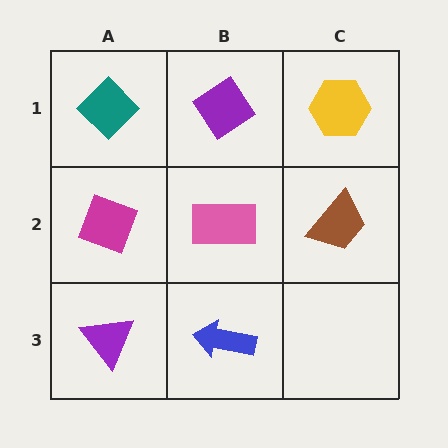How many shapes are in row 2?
3 shapes.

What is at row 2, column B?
A pink rectangle.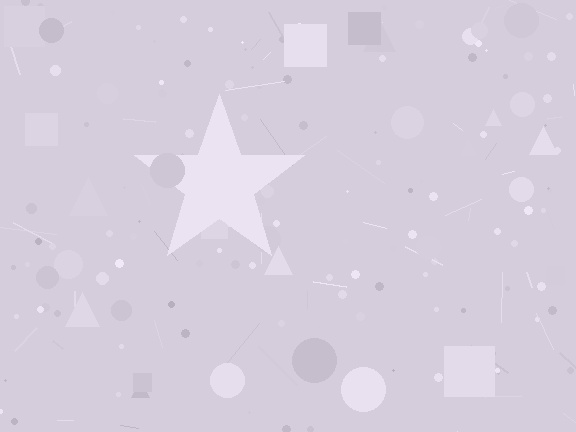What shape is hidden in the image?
A star is hidden in the image.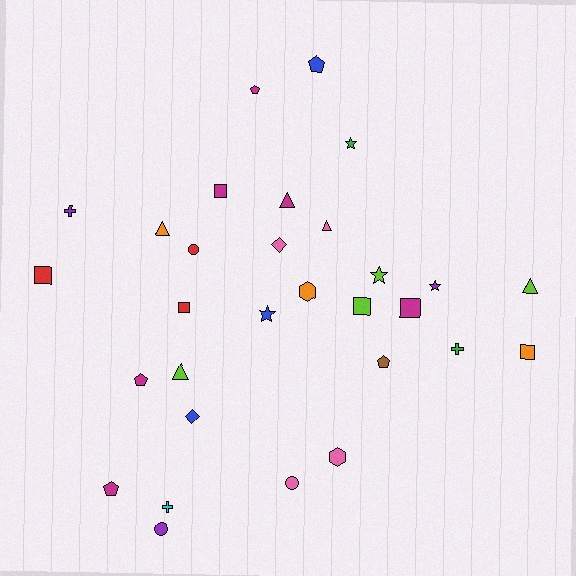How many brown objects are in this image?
There is 1 brown object.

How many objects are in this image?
There are 30 objects.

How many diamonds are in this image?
There are 2 diamonds.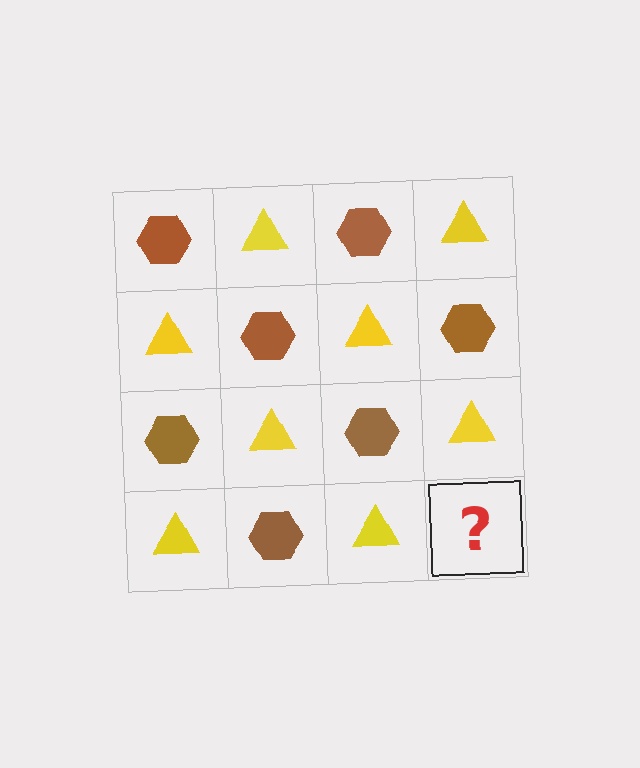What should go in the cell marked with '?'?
The missing cell should contain a brown hexagon.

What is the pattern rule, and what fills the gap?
The rule is that it alternates brown hexagon and yellow triangle in a checkerboard pattern. The gap should be filled with a brown hexagon.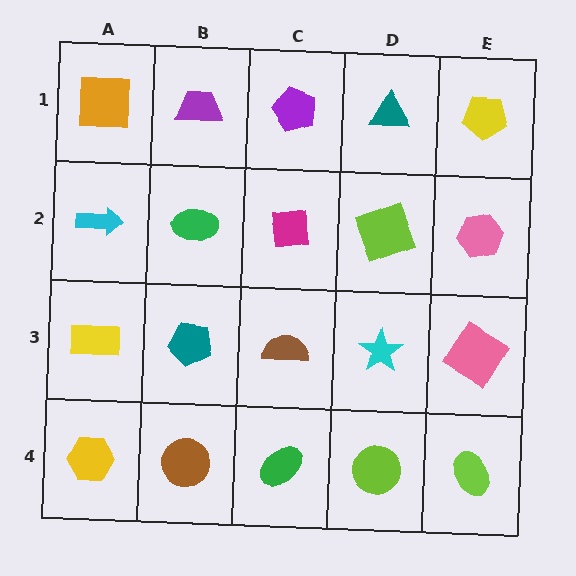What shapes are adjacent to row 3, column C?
A magenta square (row 2, column C), a green ellipse (row 4, column C), a teal pentagon (row 3, column B), a cyan star (row 3, column D).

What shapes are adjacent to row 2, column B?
A purple trapezoid (row 1, column B), a teal pentagon (row 3, column B), a cyan arrow (row 2, column A), a magenta square (row 2, column C).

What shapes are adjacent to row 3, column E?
A pink hexagon (row 2, column E), a lime ellipse (row 4, column E), a cyan star (row 3, column D).